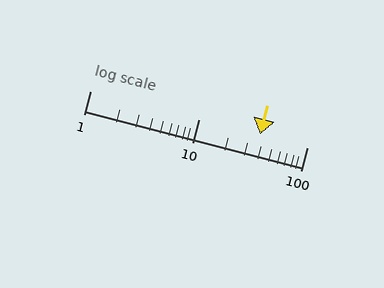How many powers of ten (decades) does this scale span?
The scale spans 2 decades, from 1 to 100.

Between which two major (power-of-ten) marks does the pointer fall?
The pointer is between 10 and 100.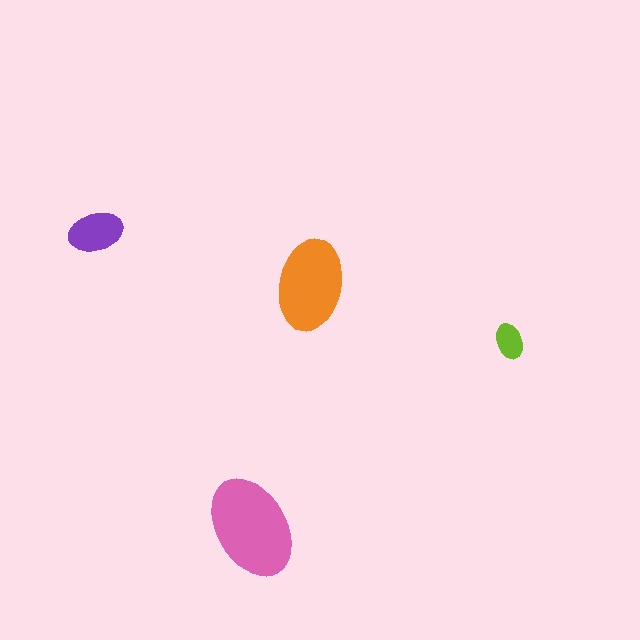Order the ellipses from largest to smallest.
the pink one, the orange one, the purple one, the lime one.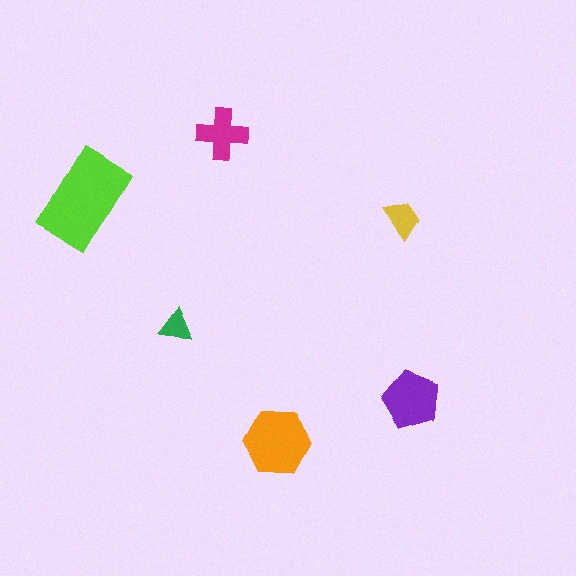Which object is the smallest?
The green triangle.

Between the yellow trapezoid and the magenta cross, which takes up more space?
The magenta cross.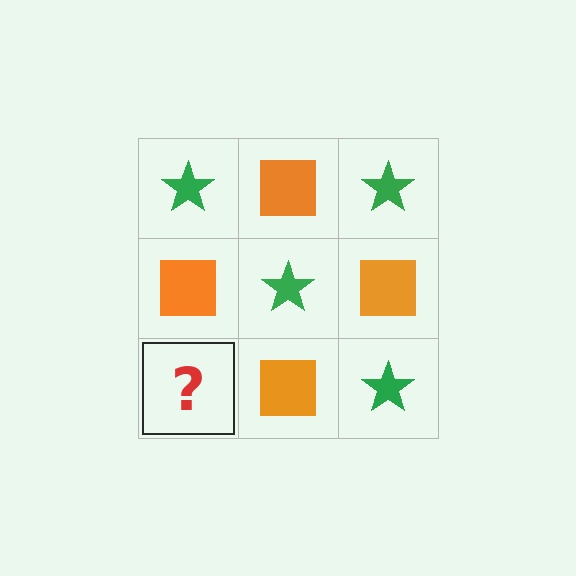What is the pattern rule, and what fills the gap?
The rule is that it alternates green star and orange square in a checkerboard pattern. The gap should be filled with a green star.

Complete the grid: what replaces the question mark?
The question mark should be replaced with a green star.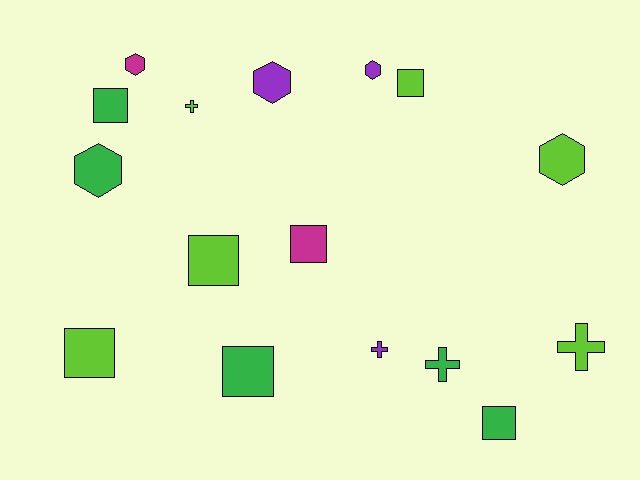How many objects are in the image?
There are 16 objects.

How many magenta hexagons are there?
There is 1 magenta hexagon.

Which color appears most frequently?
Lime, with 6 objects.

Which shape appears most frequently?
Square, with 7 objects.